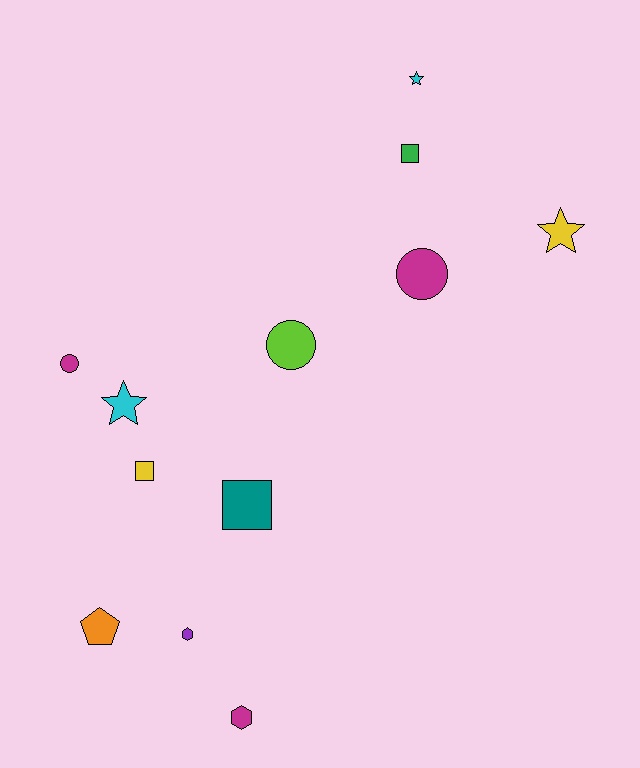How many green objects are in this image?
There is 1 green object.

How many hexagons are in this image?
There are 2 hexagons.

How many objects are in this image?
There are 12 objects.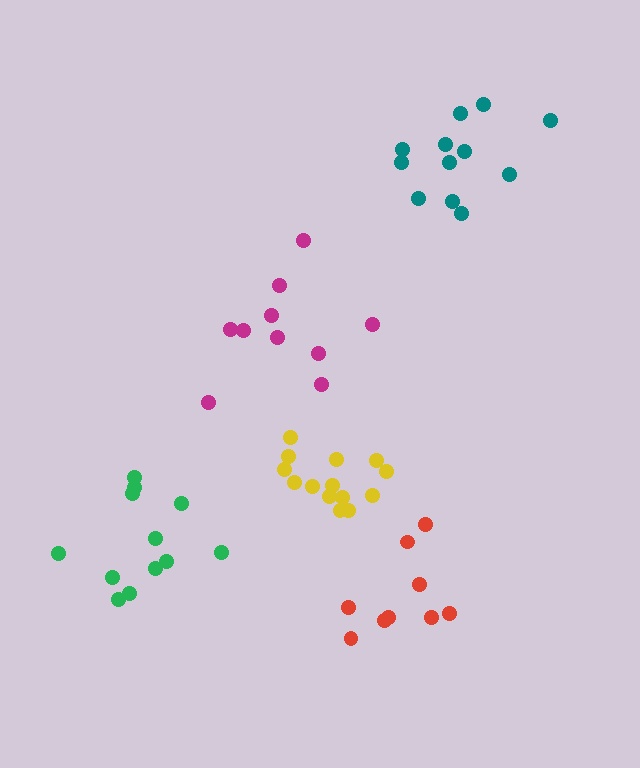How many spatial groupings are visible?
There are 5 spatial groupings.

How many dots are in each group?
Group 1: 10 dots, Group 2: 9 dots, Group 3: 12 dots, Group 4: 14 dots, Group 5: 12 dots (57 total).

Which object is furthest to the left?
The green cluster is leftmost.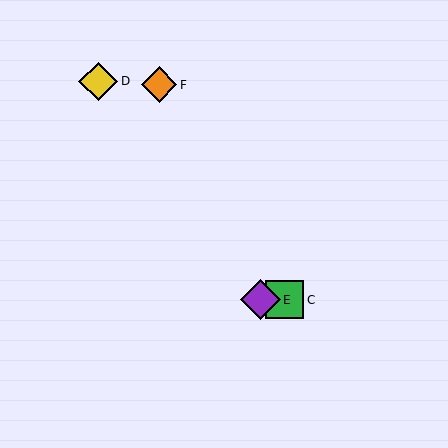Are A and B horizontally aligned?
Yes, both are at y≈300.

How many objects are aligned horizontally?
4 objects (A, B, C, E) are aligned horizontally.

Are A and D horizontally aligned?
No, A is at y≈300 and D is at y≈82.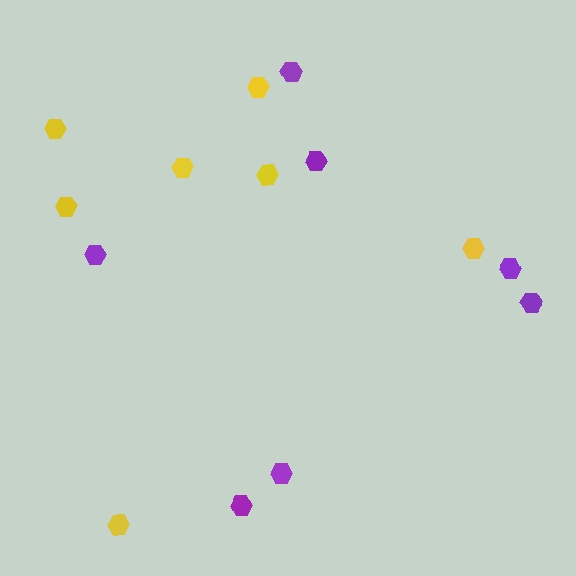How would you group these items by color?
There are 2 groups: one group of purple hexagons (7) and one group of yellow hexagons (7).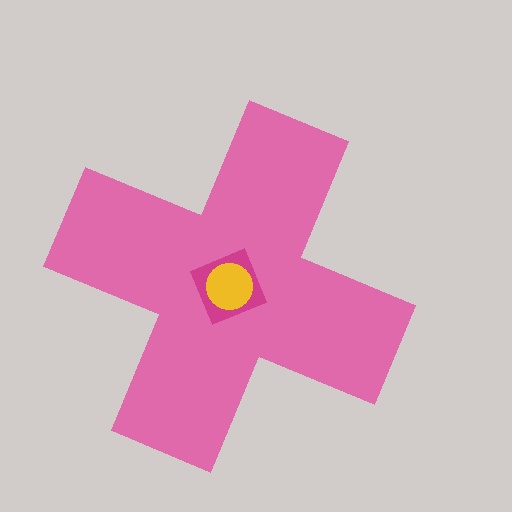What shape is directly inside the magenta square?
The yellow circle.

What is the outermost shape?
The pink cross.